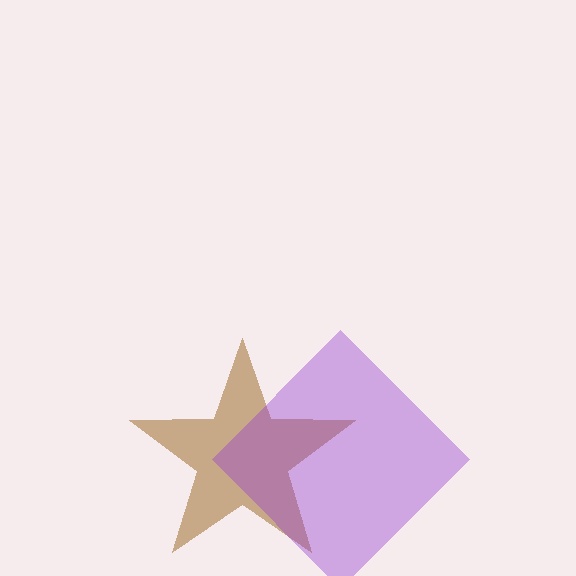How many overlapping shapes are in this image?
There are 2 overlapping shapes in the image.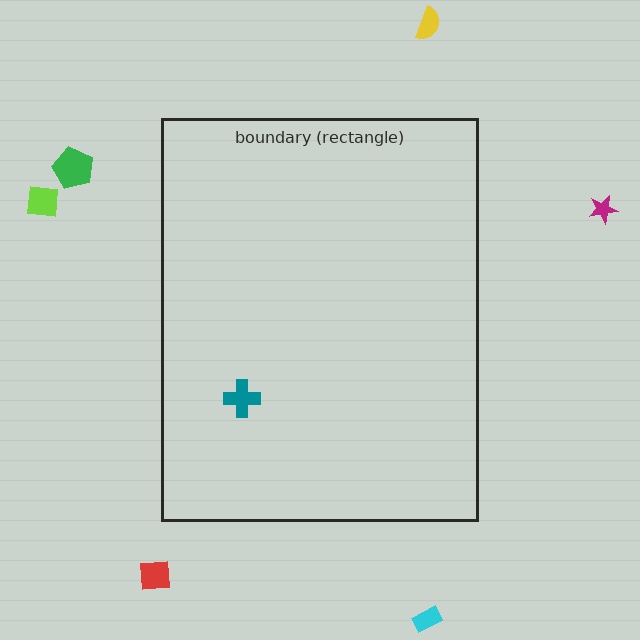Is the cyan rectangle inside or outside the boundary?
Outside.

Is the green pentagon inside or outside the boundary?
Outside.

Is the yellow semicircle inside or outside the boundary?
Outside.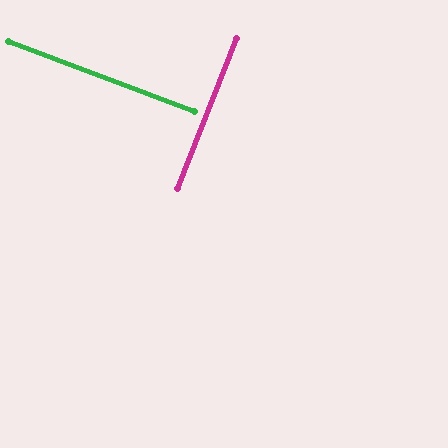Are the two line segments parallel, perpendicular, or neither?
Perpendicular — they meet at approximately 89°.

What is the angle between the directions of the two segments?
Approximately 89 degrees.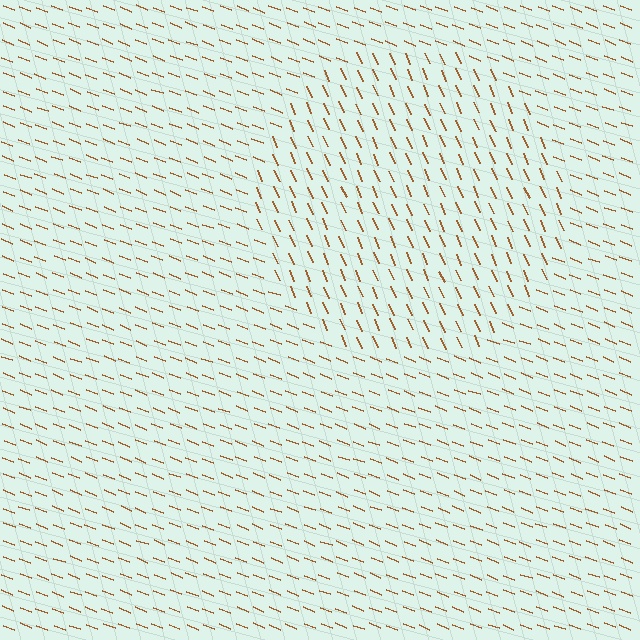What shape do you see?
I see a circle.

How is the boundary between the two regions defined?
The boundary is defined purely by a change in line orientation (approximately 45 degrees difference). All lines are the same color and thickness.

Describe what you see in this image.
The image is filled with small brown line segments. A circle region in the image has lines oriented differently from the surrounding lines, creating a visible texture boundary.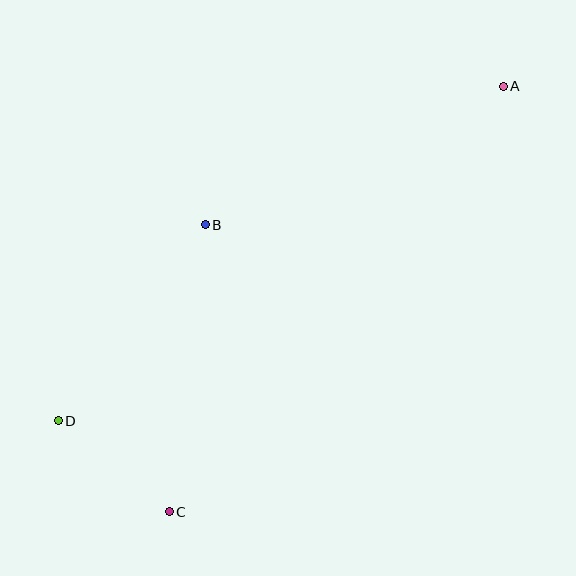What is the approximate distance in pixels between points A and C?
The distance between A and C is approximately 541 pixels.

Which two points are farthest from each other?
Points A and D are farthest from each other.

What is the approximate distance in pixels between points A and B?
The distance between A and B is approximately 328 pixels.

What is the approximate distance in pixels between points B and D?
The distance between B and D is approximately 245 pixels.